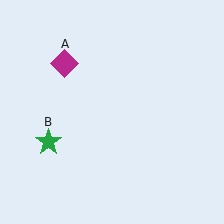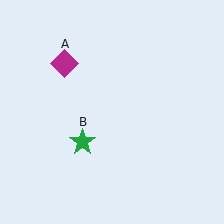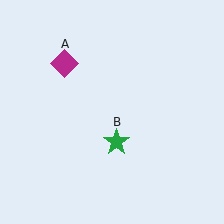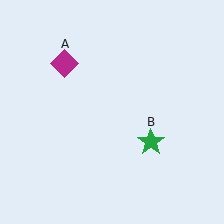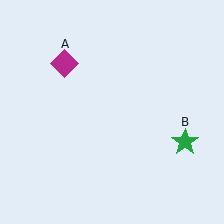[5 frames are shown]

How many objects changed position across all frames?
1 object changed position: green star (object B).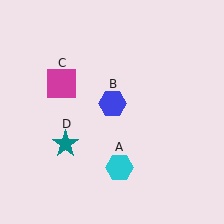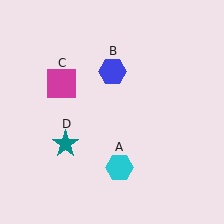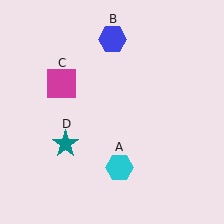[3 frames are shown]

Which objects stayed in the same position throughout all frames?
Cyan hexagon (object A) and magenta square (object C) and teal star (object D) remained stationary.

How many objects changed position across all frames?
1 object changed position: blue hexagon (object B).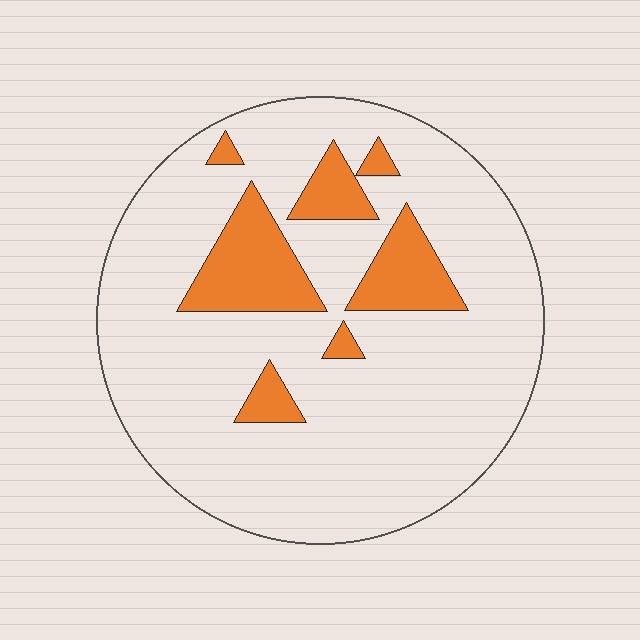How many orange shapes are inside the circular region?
7.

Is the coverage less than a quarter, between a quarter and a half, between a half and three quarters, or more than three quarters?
Less than a quarter.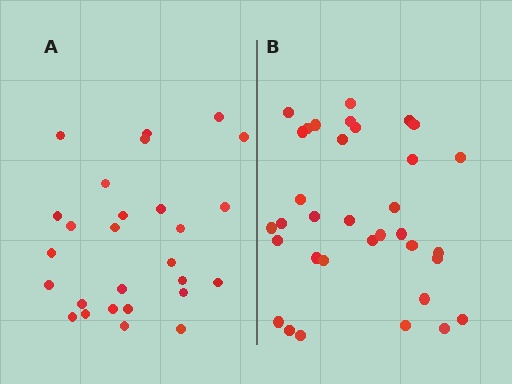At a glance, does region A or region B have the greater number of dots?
Region B (the right region) has more dots.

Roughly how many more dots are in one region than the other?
Region B has roughly 8 or so more dots than region A.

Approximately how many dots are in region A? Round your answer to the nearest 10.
About 30 dots. (The exact count is 27, which rounds to 30.)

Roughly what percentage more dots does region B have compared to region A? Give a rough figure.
About 25% more.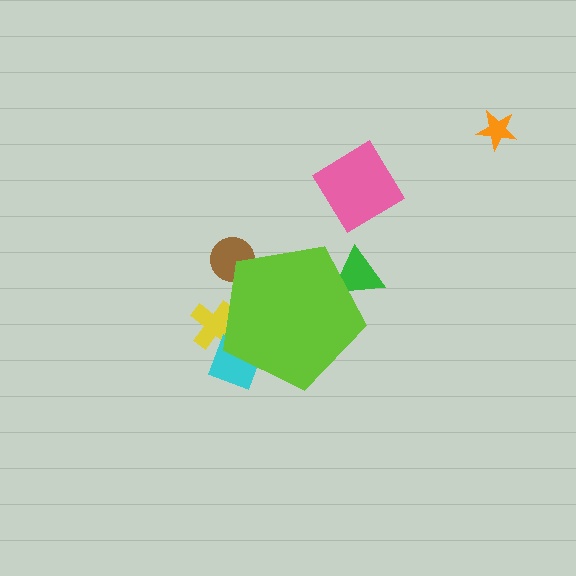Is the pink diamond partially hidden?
No, the pink diamond is fully visible.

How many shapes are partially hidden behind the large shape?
4 shapes are partially hidden.